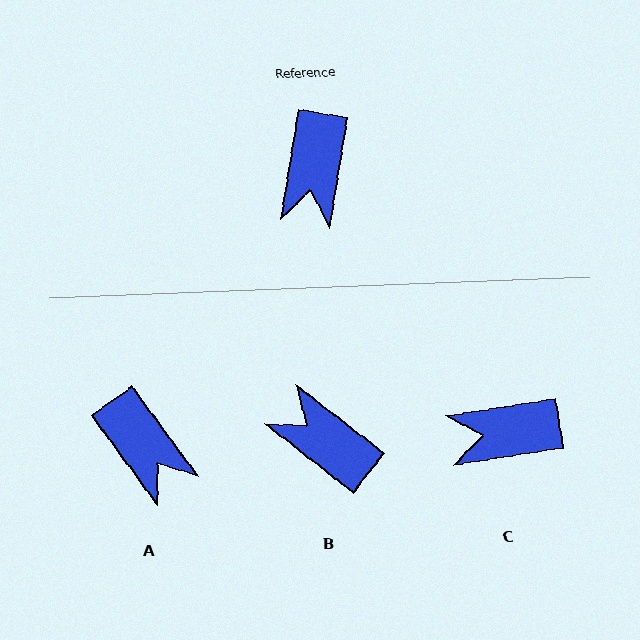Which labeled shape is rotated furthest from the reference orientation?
B, about 119 degrees away.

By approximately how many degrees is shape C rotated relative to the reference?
Approximately 72 degrees clockwise.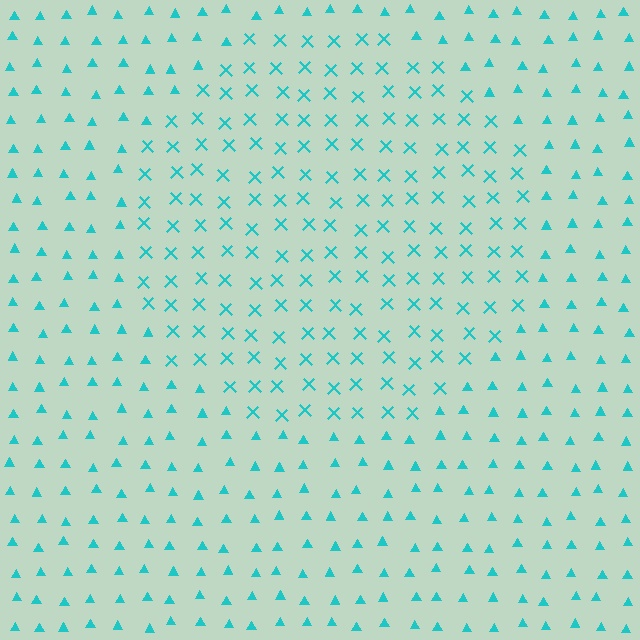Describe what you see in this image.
The image is filled with small cyan elements arranged in a uniform grid. A circle-shaped region contains X marks, while the surrounding area contains triangles. The boundary is defined purely by the change in element shape.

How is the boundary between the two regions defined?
The boundary is defined by a change in element shape: X marks inside vs. triangles outside. All elements share the same color and spacing.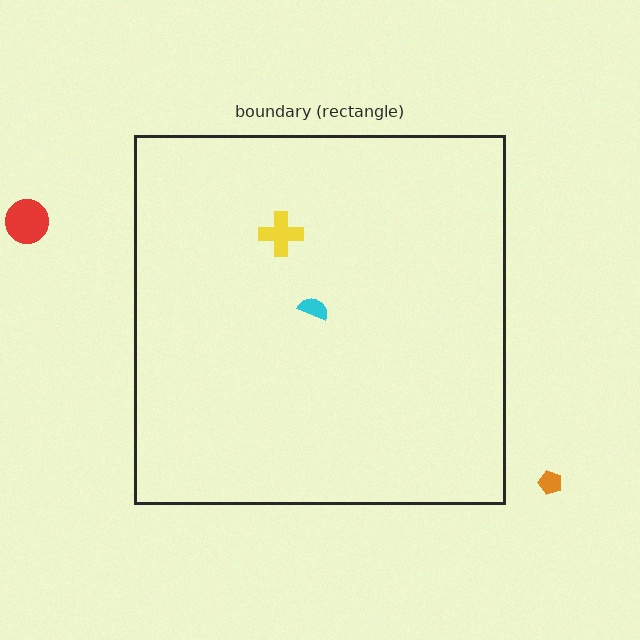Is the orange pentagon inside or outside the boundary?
Outside.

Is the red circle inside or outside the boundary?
Outside.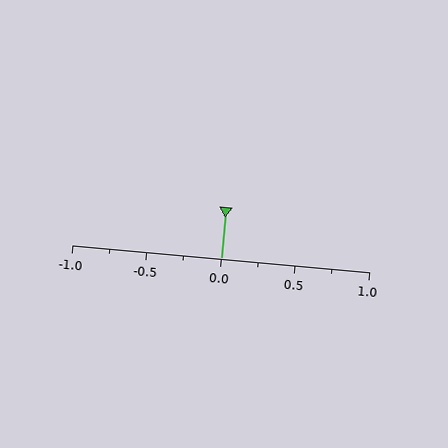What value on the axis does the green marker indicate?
The marker indicates approximately 0.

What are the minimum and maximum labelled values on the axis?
The axis runs from -1.0 to 1.0.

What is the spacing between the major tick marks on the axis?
The major ticks are spaced 0.5 apart.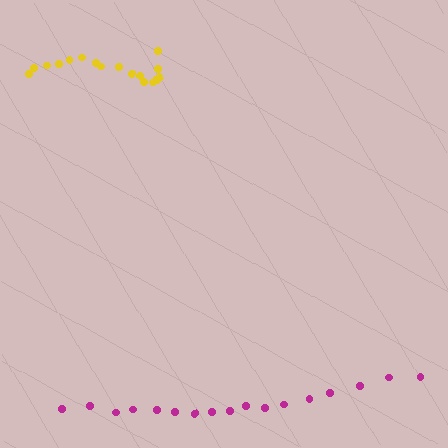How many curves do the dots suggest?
There are 2 distinct paths.